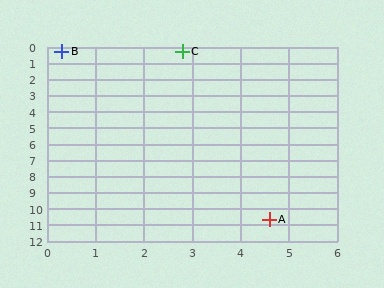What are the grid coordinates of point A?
Point A is at approximately (4.6, 10.7).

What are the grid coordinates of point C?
Point C is at approximately (2.8, 0.3).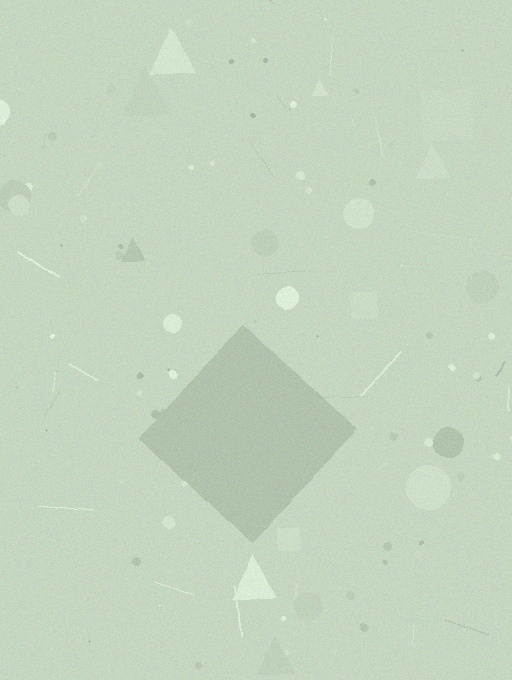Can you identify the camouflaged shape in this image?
The camouflaged shape is a diamond.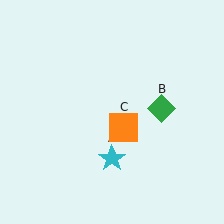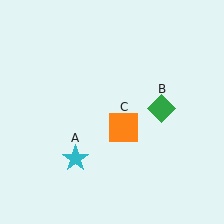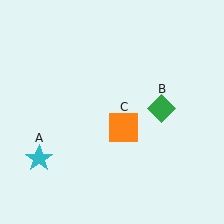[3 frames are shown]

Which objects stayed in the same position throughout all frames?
Green diamond (object B) and orange square (object C) remained stationary.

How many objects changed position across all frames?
1 object changed position: cyan star (object A).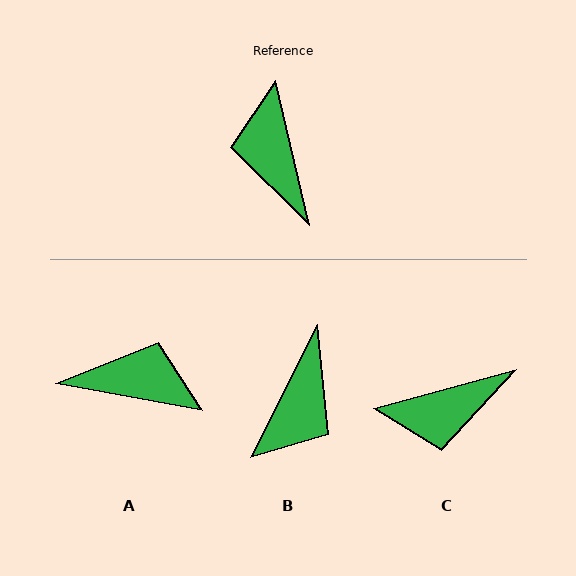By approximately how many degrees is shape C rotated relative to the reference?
Approximately 92 degrees counter-clockwise.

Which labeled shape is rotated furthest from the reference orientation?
B, about 140 degrees away.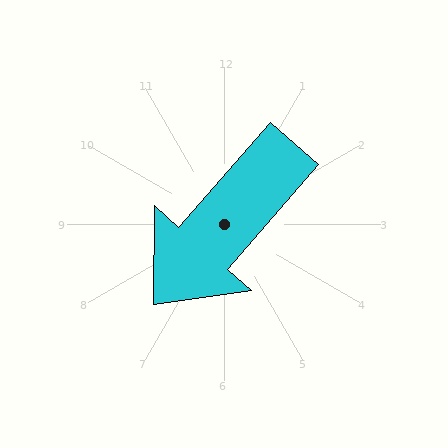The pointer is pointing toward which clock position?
Roughly 7 o'clock.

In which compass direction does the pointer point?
Southwest.